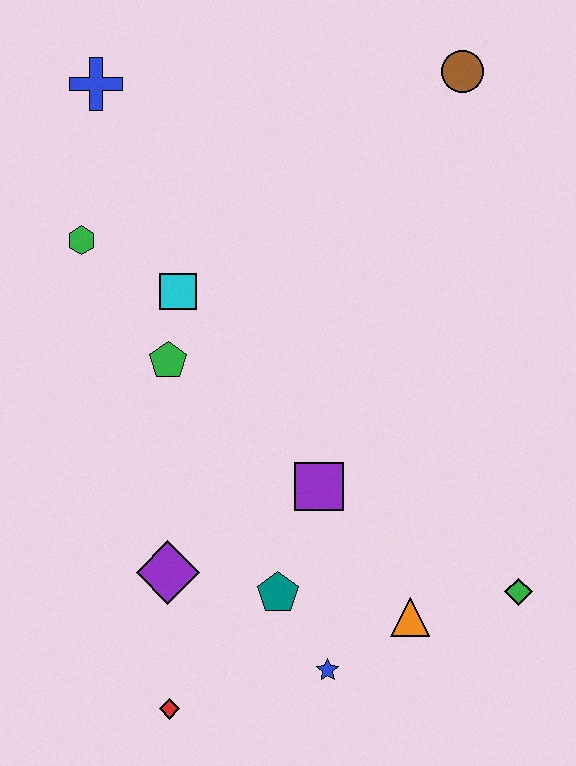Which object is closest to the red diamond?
The purple diamond is closest to the red diamond.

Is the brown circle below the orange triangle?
No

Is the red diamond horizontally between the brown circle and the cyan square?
No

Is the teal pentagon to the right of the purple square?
No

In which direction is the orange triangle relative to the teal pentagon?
The orange triangle is to the right of the teal pentagon.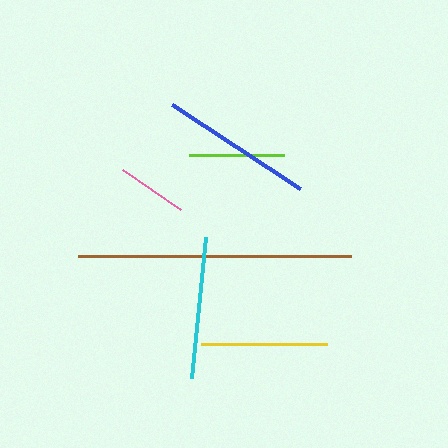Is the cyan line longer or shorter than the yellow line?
The cyan line is longer than the yellow line.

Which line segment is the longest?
The brown line is the longest at approximately 273 pixels.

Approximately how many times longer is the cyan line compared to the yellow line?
The cyan line is approximately 1.1 times the length of the yellow line.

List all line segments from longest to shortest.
From longest to shortest: brown, blue, cyan, yellow, lime, pink.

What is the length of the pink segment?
The pink segment is approximately 71 pixels long.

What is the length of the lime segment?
The lime segment is approximately 94 pixels long.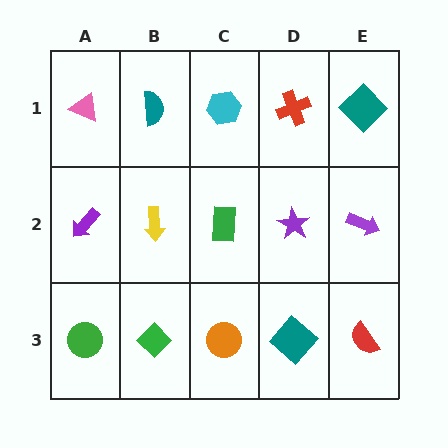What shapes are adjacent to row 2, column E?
A teal diamond (row 1, column E), a red semicircle (row 3, column E), a purple star (row 2, column D).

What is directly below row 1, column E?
A purple arrow.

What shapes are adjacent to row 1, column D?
A purple star (row 2, column D), a cyan hexagon (row 1, column C), a teal diamond (row 1, column E).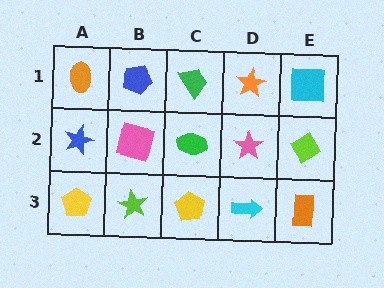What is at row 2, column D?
A pink star.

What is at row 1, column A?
An orange ellipse.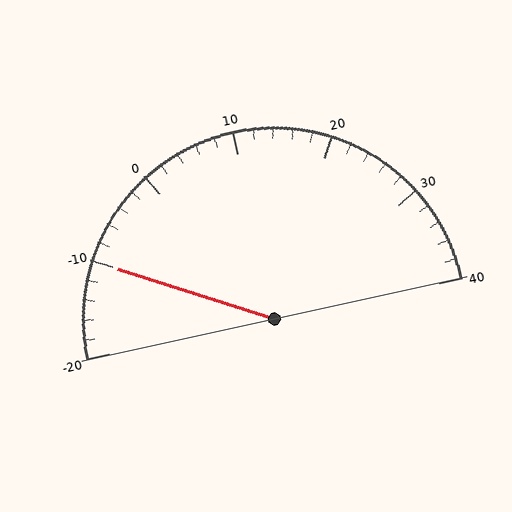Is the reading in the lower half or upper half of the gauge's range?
The reading is in the lower half of the range (-20 to 40).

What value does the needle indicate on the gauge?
The needle indicates approximately -10.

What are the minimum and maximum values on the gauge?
The gauge ranges from -20 to 40.